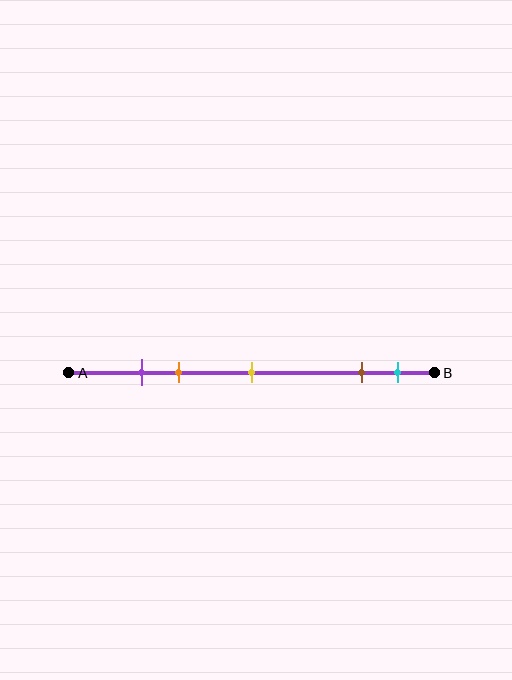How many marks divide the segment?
There are 5 marks dividing the segment.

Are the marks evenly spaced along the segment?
No, the marks are not evenly spaced.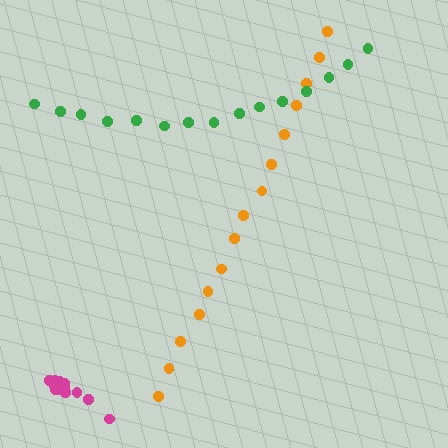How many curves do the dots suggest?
There are 3 distinct paths.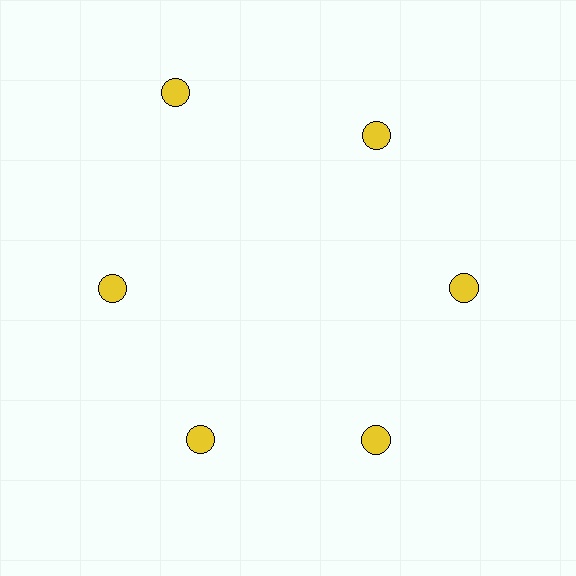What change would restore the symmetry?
The symmetry would be restored by moving it inward, back onto the ring so that all 6 circles sit at equal angles and equal distance from the center.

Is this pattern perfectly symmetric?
No. The 6 yellow circles are arranged in a ring, but one element near the 11 o'clock position is pushed outward from the center, breaking the 6-fold rotational symmetry.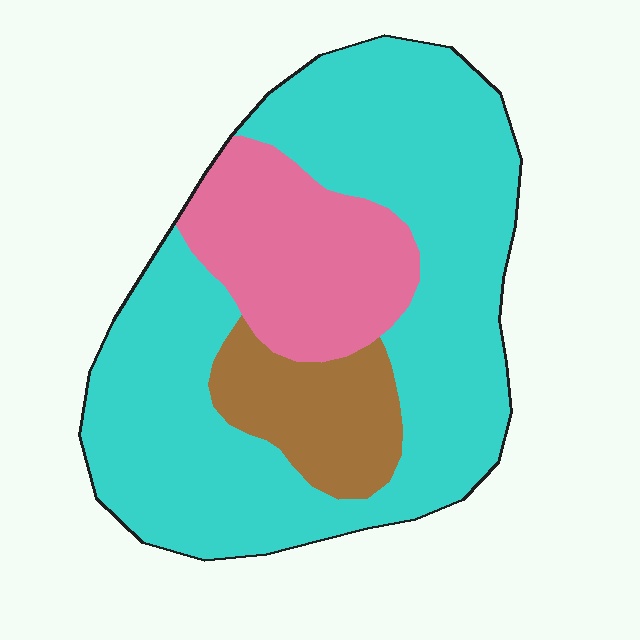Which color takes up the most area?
Cyan, at roughly 65%.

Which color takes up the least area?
Brown, at roughly 15%.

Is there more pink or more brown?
Pink.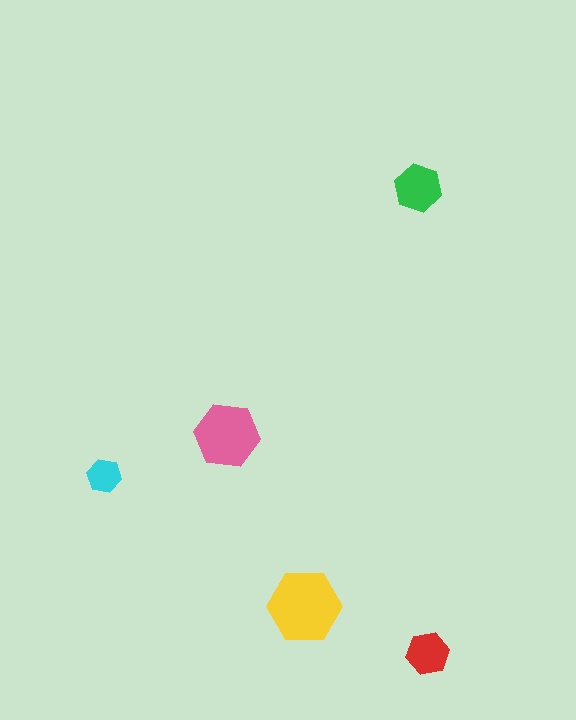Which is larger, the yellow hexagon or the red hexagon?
The yellow one.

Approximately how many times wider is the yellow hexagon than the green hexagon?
About 1.5 times wider.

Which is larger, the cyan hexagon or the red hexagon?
The red one.